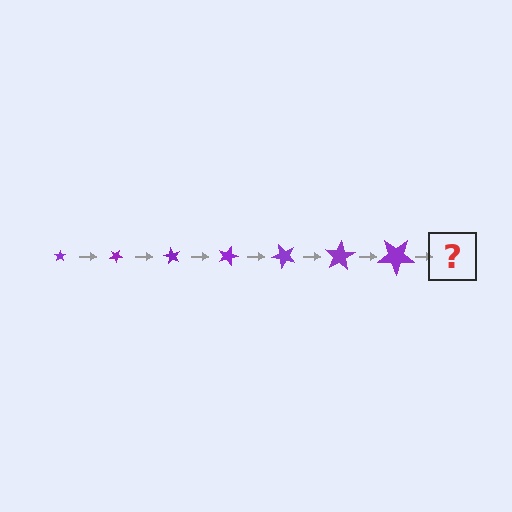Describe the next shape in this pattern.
It should be a star, larger than the previous one and rotated 210 degrees from the start.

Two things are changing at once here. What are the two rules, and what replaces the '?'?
The two rules are that the star grows larger each step and it rotates 30 degrees each step. The '?' should be a star, larger than the previous one and rotated 210 degrees from the start.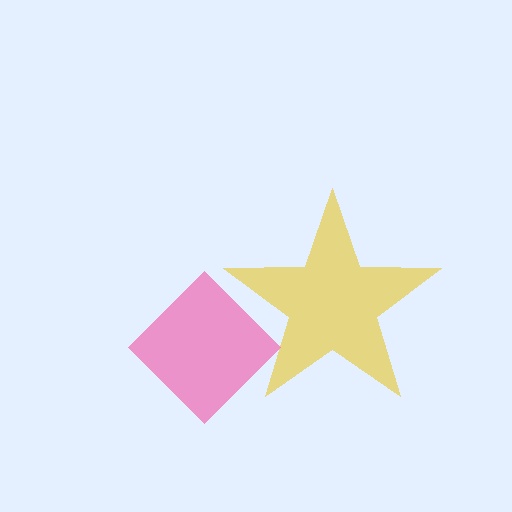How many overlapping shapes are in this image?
There are 2 overlapping shapes in the image.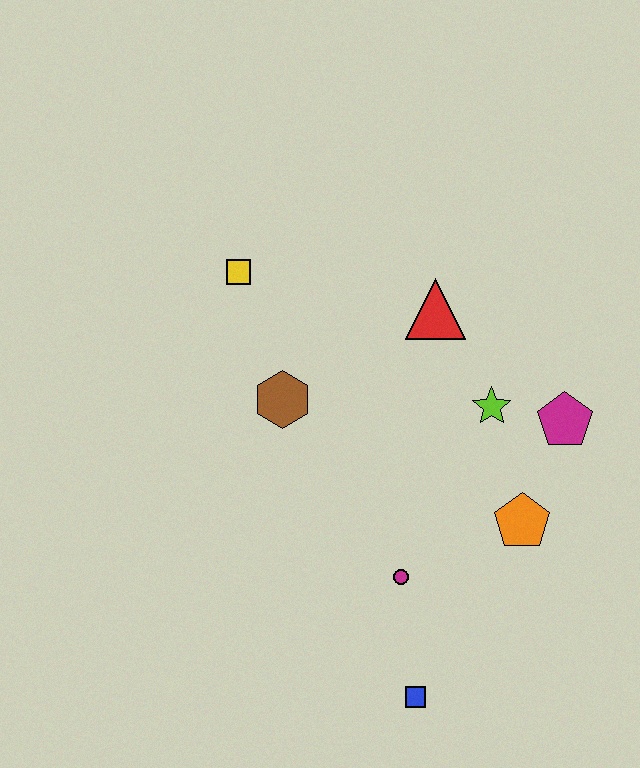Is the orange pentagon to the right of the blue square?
Yes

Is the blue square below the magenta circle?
Yes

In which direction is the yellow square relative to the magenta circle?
The yellow square is above the magenta circle.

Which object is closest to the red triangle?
The lime star is closest to the red triangle.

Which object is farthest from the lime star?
The blue square is farthest from the lime star.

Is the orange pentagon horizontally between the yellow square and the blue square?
No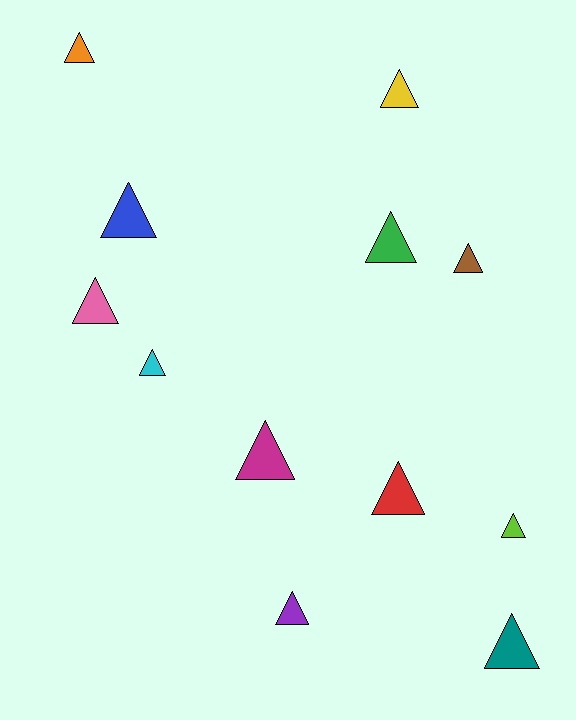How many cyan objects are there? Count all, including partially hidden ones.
There is 1 cyan object.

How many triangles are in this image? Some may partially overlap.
There are 12 triangles.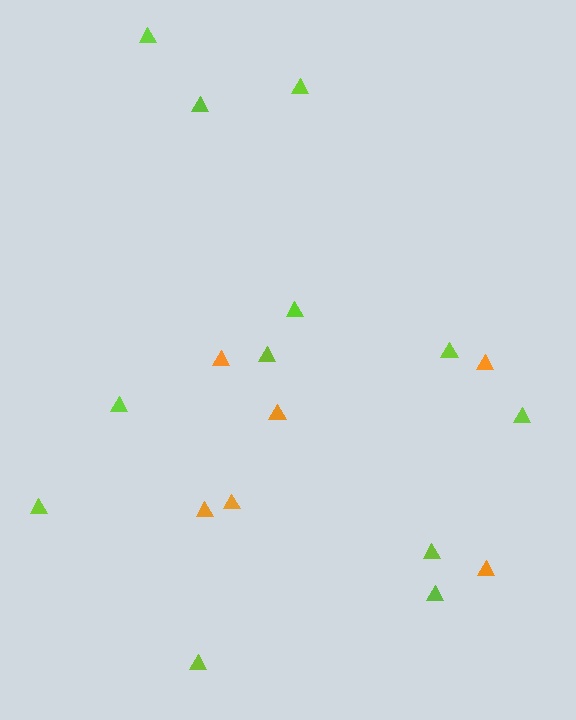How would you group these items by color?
There are 2 groups: one group of orange triangles (6) and one group of lime triangles (12).